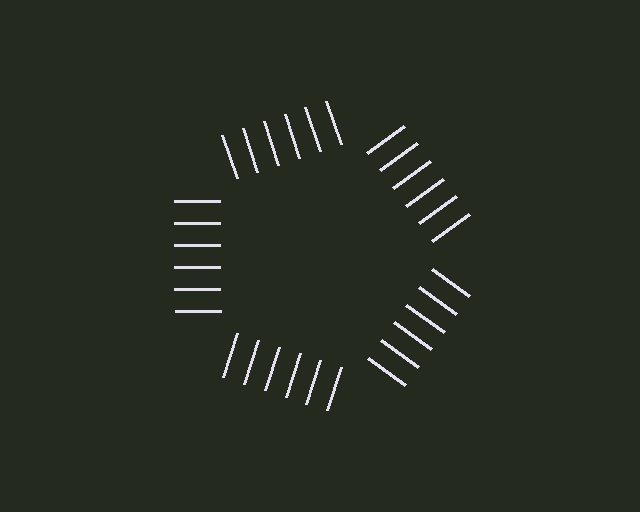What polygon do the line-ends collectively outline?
An illusory pentagon — the line segments terminate on its edges but no continuous stroke is drawn.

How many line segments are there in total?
30 — 6 along each of the 5 edges.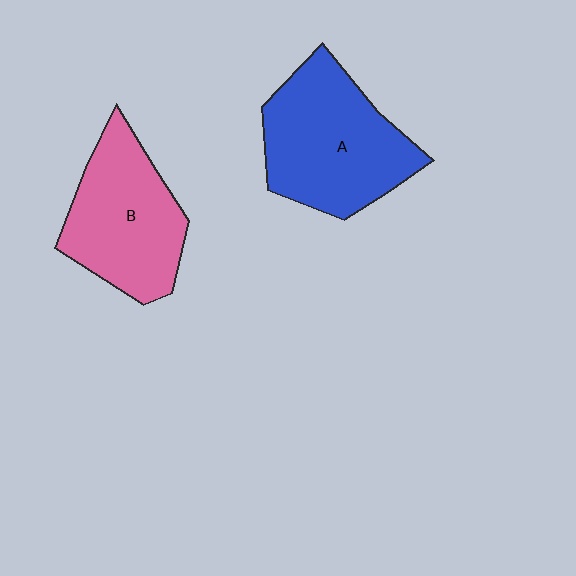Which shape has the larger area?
Shape A (blue).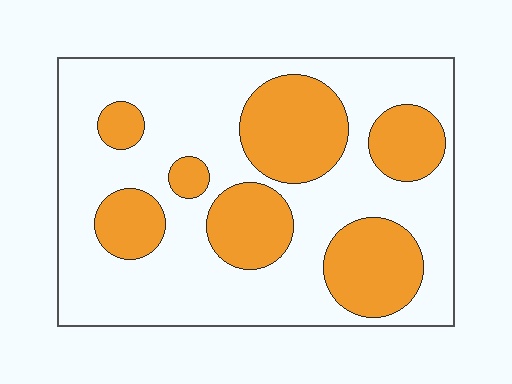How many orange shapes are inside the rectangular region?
7.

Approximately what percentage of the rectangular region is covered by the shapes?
Approximately 35%.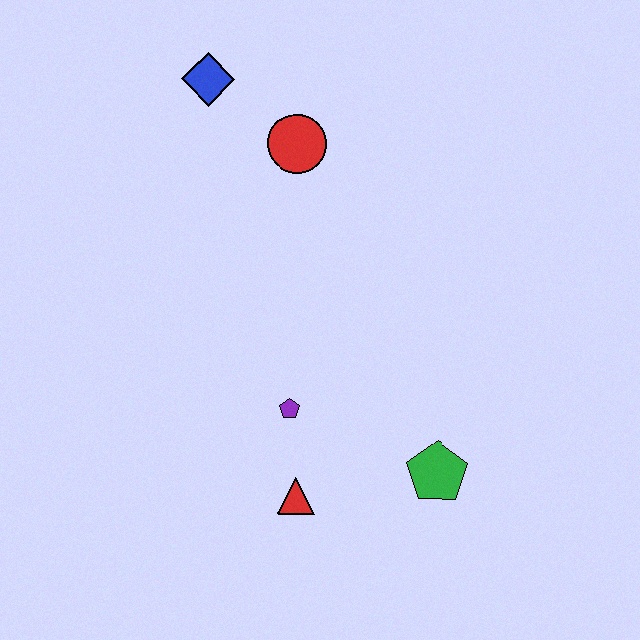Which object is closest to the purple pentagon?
The red triangle is closest to the purple pentagon.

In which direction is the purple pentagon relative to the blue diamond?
The purple pentagon is below the blue diamond.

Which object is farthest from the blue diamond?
The green pentagon is farthest from the blue diamond.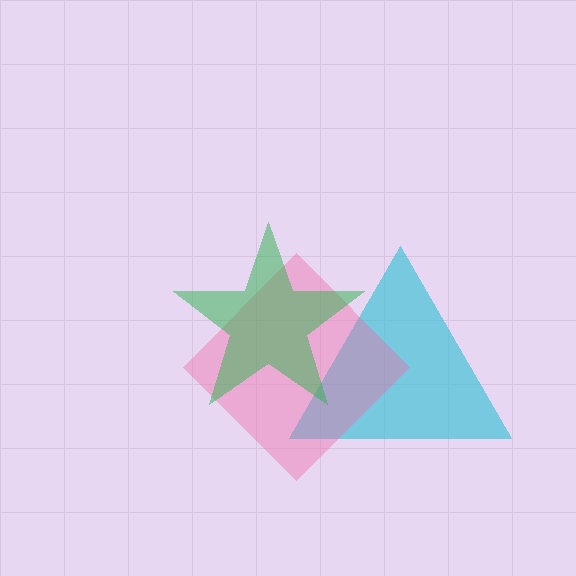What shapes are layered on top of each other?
The layered shapes are: a cyan triangle, a pink diamond, a green star.